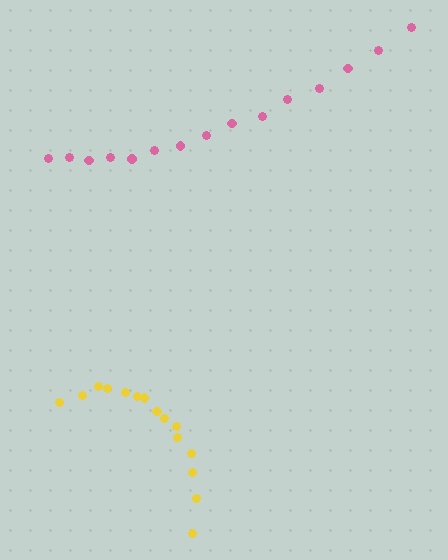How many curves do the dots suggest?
There are 2 distinct paths.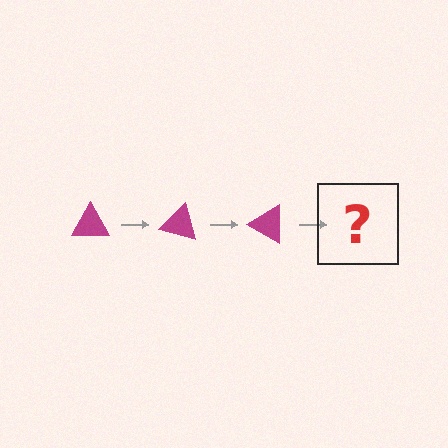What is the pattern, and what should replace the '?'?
The pattern is that the triangle rotates 15 degrees each step. The '?' should be a magenta triangle rotated 45 degrees.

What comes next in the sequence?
The next element should be a magenta triangle rotated 45 degrees.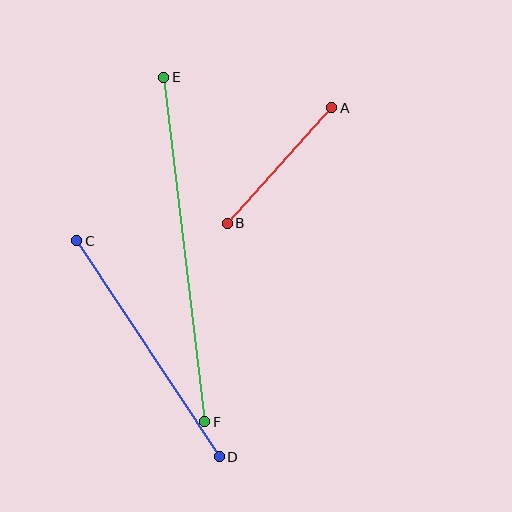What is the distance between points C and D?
The distance is approximately 259 pixels.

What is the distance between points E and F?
The distance is approximately 347 pixels.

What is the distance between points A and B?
The distance is approximately 156 pixels.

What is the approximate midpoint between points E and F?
The midpoint is at approximately (184, 249) pixels.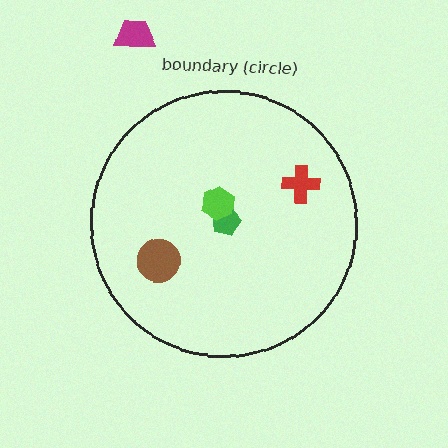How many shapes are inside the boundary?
4 inside, 1 outside.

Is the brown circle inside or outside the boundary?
Inside.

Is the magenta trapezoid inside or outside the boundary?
Outside.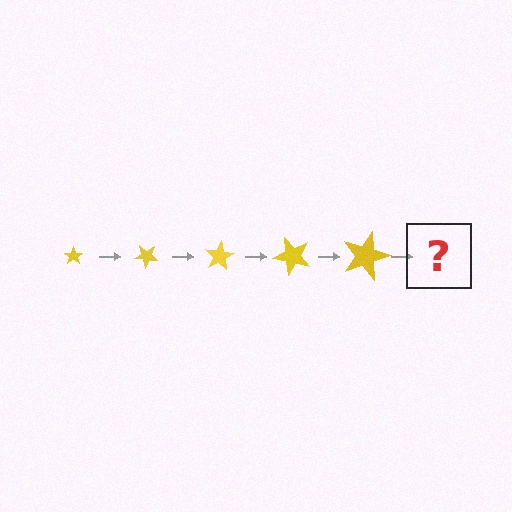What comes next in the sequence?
The next element should be a star, larger than the previous one and rotated 200 degrees from the start.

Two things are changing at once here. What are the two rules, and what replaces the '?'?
The two rules are that the star grows larger each step and it rotates 40 degrees each step. The '?' should be a star, larger than the previous one and rotated 200 degrees from the start.